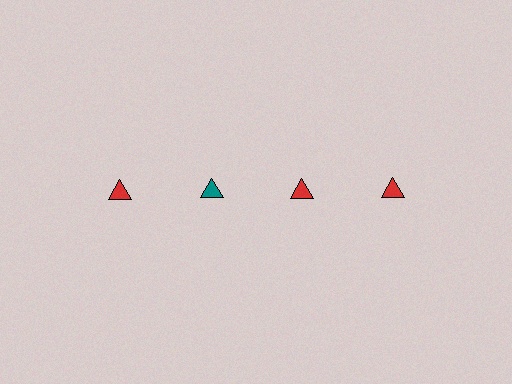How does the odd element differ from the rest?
It has a different color: teal instead of red.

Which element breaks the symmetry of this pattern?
The teal triangle in the top row, second from left column breaks the symmetry. All other shapes are red triangles.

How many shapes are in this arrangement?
There are 4 shapes arranged in a grid pattern.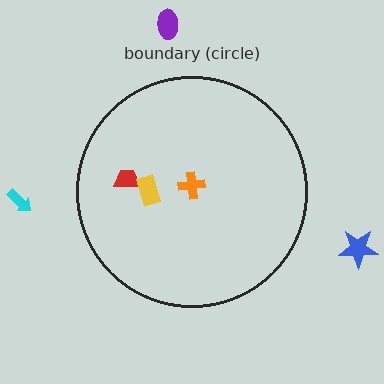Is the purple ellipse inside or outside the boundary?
Outside.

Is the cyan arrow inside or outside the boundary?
Outside.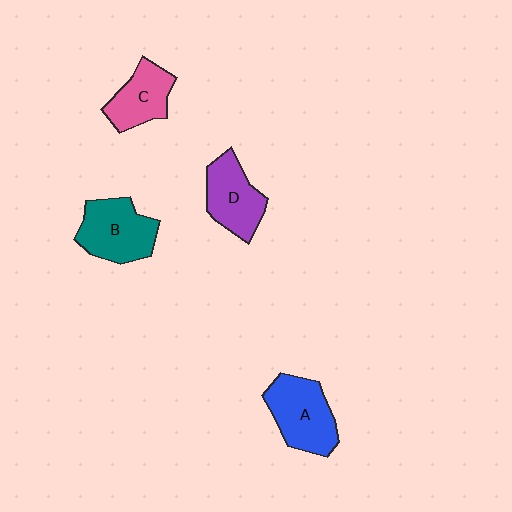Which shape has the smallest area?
Shape C (pink).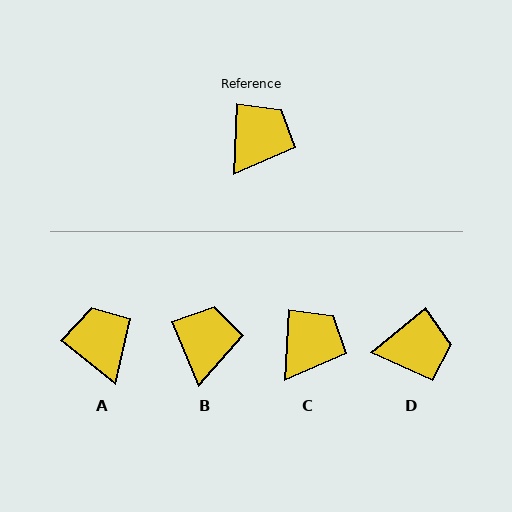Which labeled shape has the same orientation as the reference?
C.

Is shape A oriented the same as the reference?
No, it is off by about 54 degrees.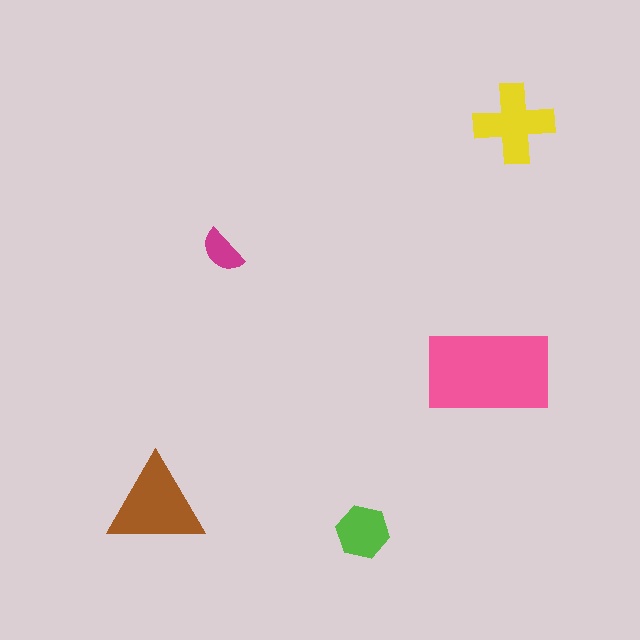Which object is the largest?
The pink rectangle.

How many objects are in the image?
There are 5 objects in the image.